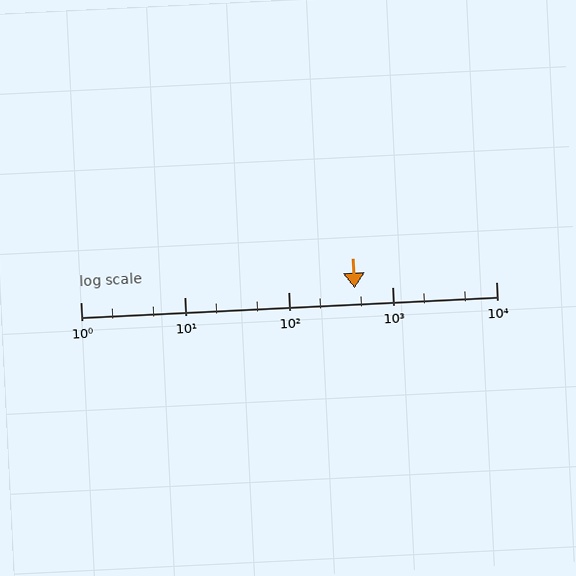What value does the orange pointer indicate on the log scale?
The pointer indicates approximately 440.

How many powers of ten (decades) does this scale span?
The scale spans 4 decades, from 1 to 10000.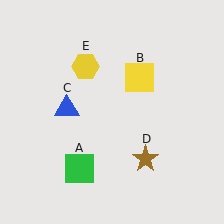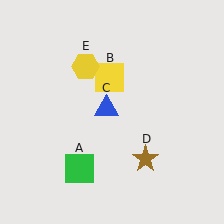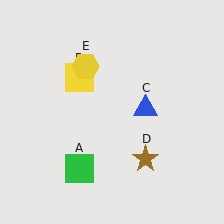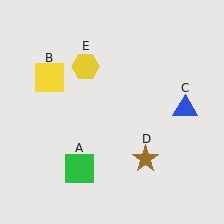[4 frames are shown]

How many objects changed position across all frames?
2 objects changed position: yellow square (object B), blue triangle (object C).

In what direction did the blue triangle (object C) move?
The blue triangle (object C) moved right.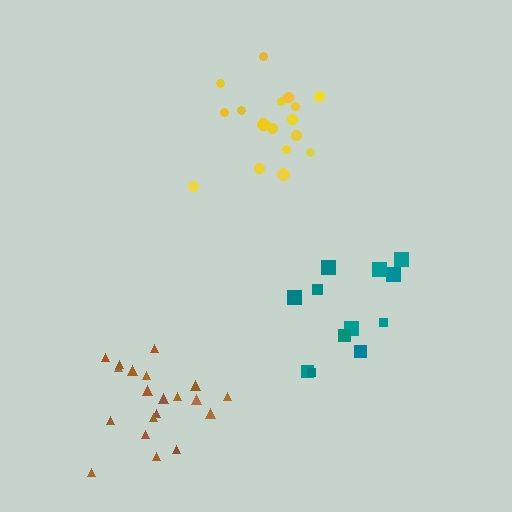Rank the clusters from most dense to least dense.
brown, yellow, teal.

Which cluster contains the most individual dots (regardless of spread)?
Brown (20).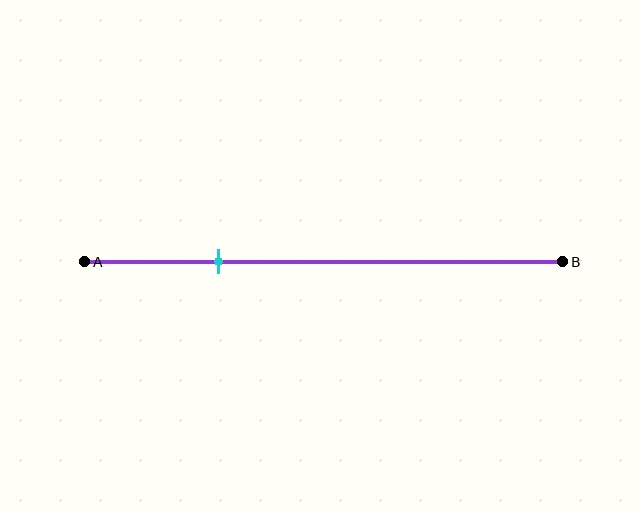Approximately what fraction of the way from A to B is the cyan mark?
The cyan mark is approximately 30% of the way from A to B.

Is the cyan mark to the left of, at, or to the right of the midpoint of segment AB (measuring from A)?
The cyan mark is to the left of the midpoint of segment AB.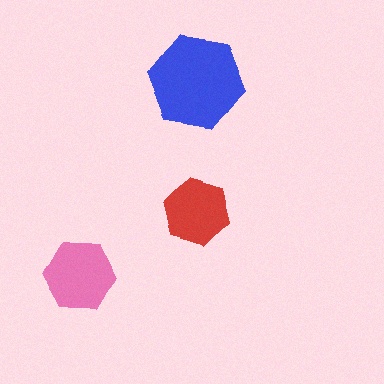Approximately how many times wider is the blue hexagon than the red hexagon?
About 1.5 times wider.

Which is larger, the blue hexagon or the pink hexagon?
The blue one.